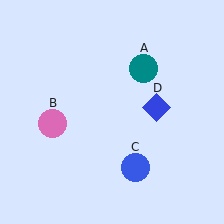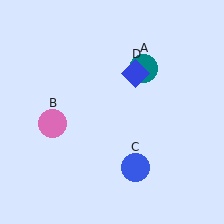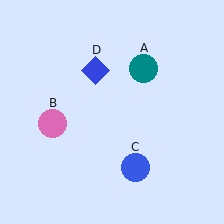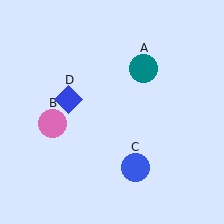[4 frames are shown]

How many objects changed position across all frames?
1 object changed position: blue diamond (object D).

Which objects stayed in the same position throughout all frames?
Teal circle (object A) and pink circle (object B) and blue circle (object C) remained stationary.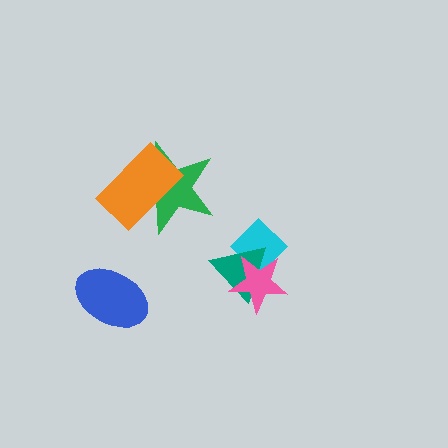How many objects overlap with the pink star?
2 objects overlap with the pink star.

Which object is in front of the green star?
The orange rectangle is in front of the green star.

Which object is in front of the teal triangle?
The pink star is in front of the teal triangle.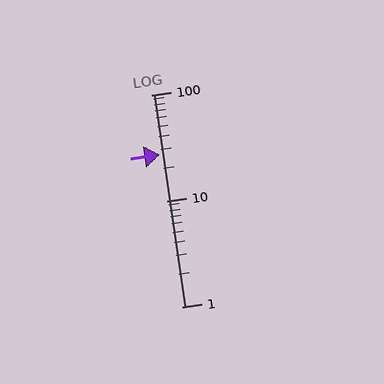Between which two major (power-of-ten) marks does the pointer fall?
The pointer is between 10 and 100.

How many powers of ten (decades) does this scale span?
The scale spans 2 decades, from 1 to 100.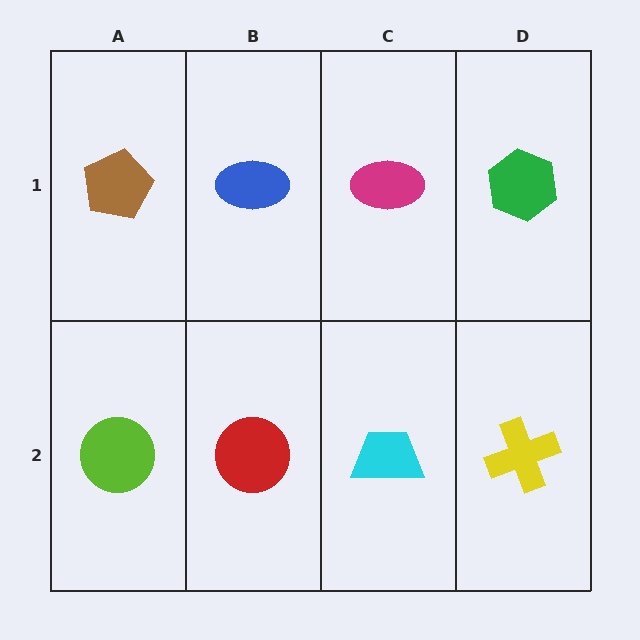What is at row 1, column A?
A brown pentagon.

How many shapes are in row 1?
4 shapes.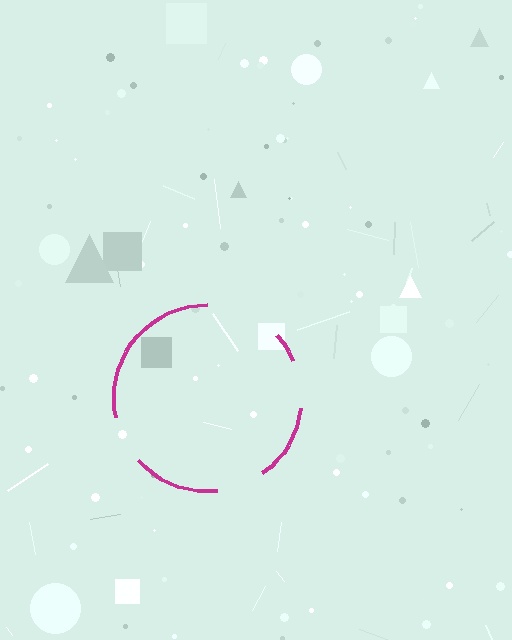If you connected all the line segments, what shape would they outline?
They would outline a circle.